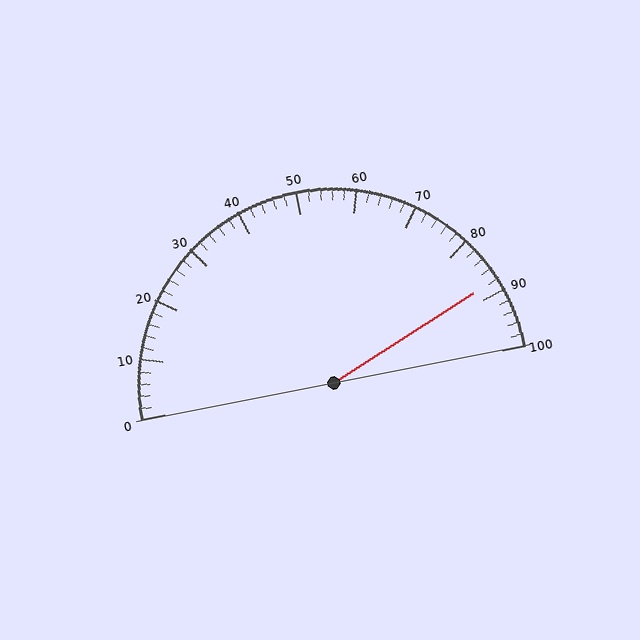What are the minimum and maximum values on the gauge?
The gauge ranges from 0 to 100.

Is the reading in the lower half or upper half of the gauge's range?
The reading is in the upper half of the range (0 to 100).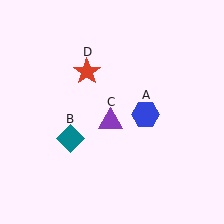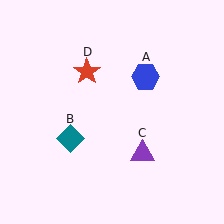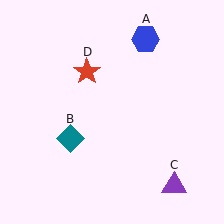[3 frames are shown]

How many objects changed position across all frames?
2 objects changed position: blue hexagon (object A), purple triangle (object C).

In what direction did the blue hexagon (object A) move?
The blue hexagon (object A) moved up.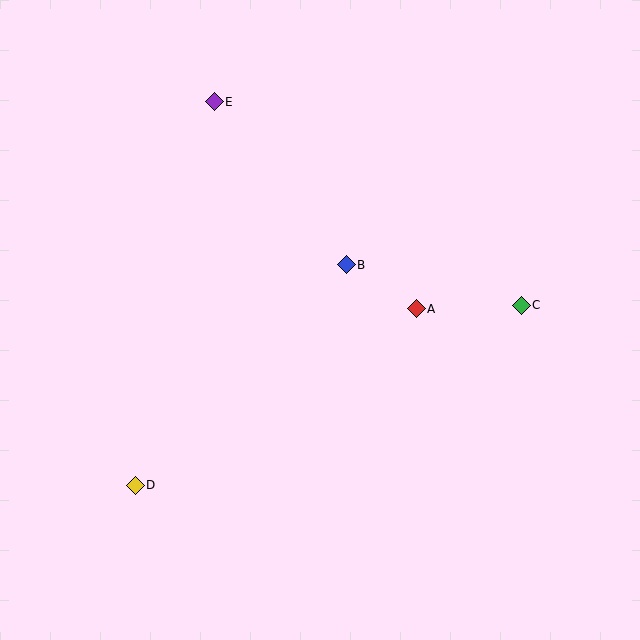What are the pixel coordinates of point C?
Point C is at (521, 305).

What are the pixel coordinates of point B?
Point B is at (346, 265).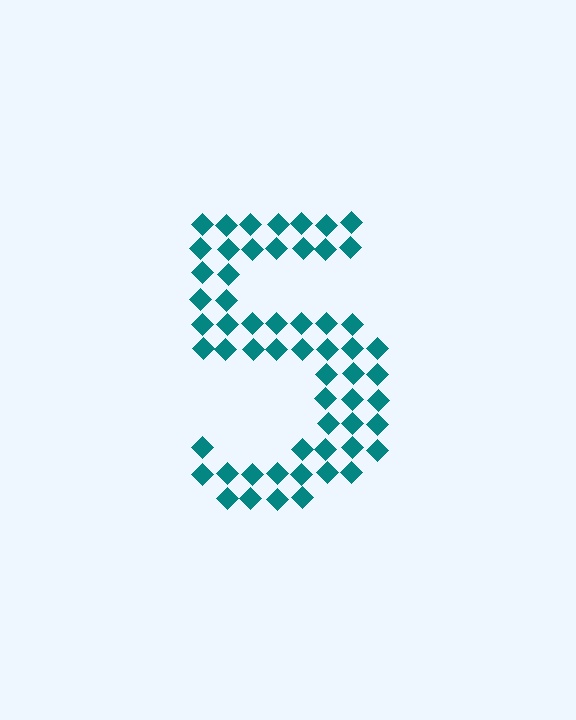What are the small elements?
The small elements are diamonds.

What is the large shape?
The large shape is the digit 5.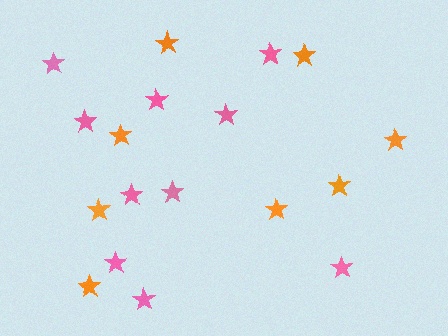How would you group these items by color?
There are 2 groups: one group of pink stars (10) and one group of orange stars (8).